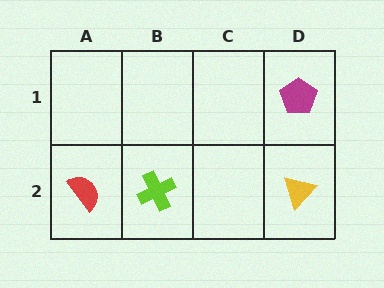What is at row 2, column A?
A red semicircle.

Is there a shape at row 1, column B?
No, that cell is empty.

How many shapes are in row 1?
1 shape.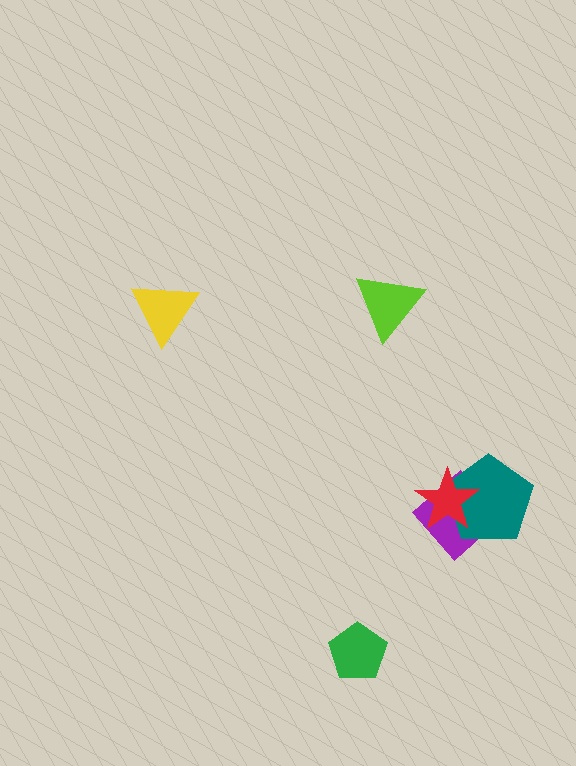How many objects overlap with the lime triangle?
0 objects overlap with the lime triangle.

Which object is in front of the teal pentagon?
The red star is in front of the teal pentagon.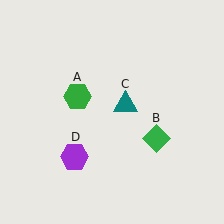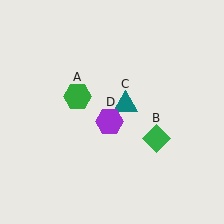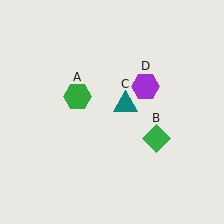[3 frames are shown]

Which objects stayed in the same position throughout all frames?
Green hexagon (object A) and green diamond (object B) and teal triangle (object C) remained stationary.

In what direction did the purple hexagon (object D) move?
The purple hexagon (object D) moved up and to the right.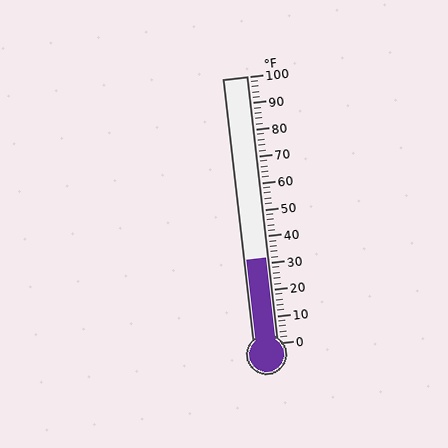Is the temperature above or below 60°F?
The temperature is below 60°F.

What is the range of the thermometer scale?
The thermometer scale ranges from 0°F to 100°F.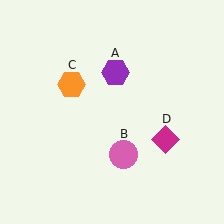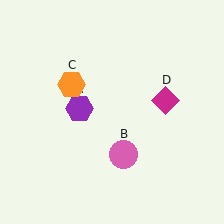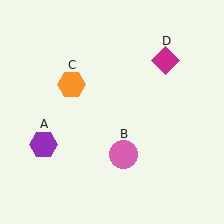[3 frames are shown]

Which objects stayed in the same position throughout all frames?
Pink circle (object B) and orange hexagon (object C) remained stationary.